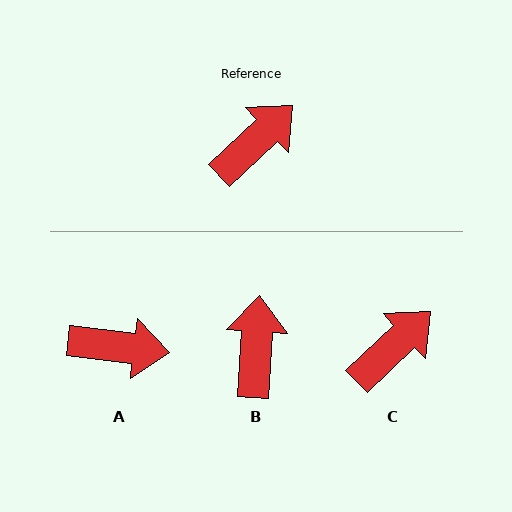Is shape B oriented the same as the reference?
No, it is off by about 43 degrees.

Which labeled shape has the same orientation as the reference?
C.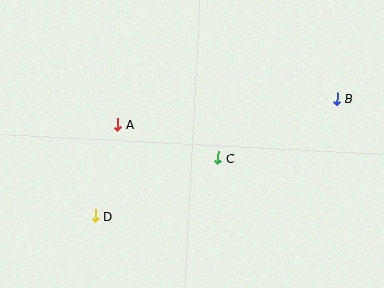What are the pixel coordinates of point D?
Point D is at (95, 216).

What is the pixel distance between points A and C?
The distance between A and C is 106 pixels.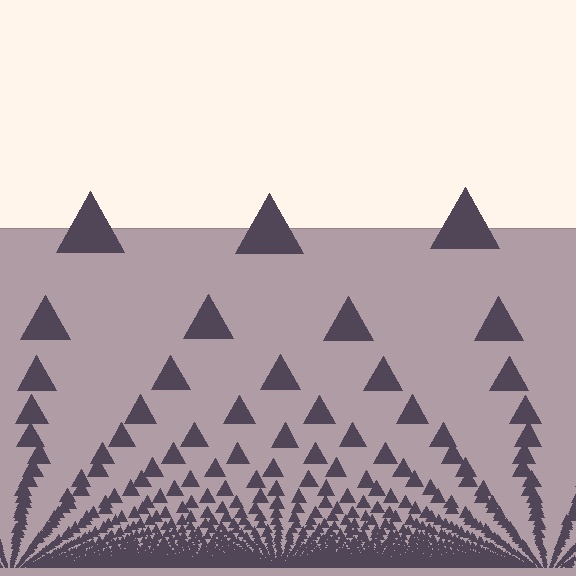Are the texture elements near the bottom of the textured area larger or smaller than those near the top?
Smaller. The gradient is inverted — elements near the bottom are smaller and denser.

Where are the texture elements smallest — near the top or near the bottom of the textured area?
Near the bottom.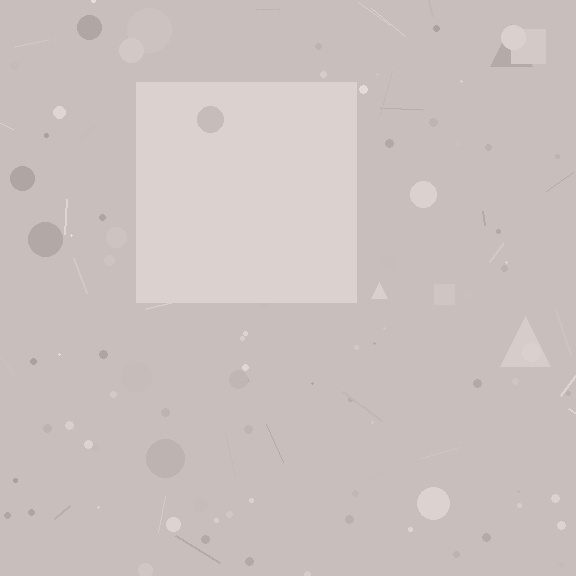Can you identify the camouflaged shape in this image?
The camouflaged shape is a square.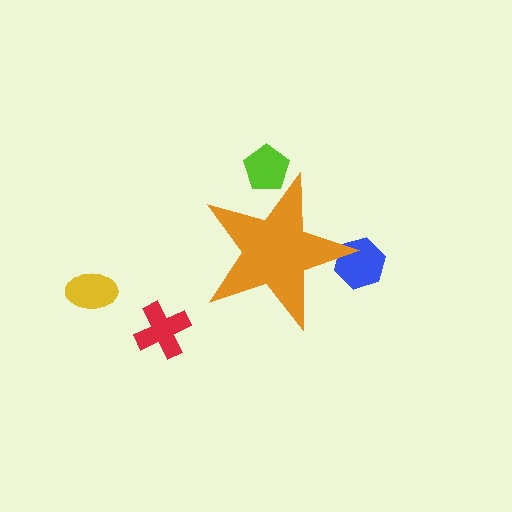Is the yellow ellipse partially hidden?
No, the yellow ellipse is fully visible.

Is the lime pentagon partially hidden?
Yes, the lime pentagon is partially hidden behind the orange star.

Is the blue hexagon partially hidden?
Yes, the blue hexagon is partially hidden behind the orange star.